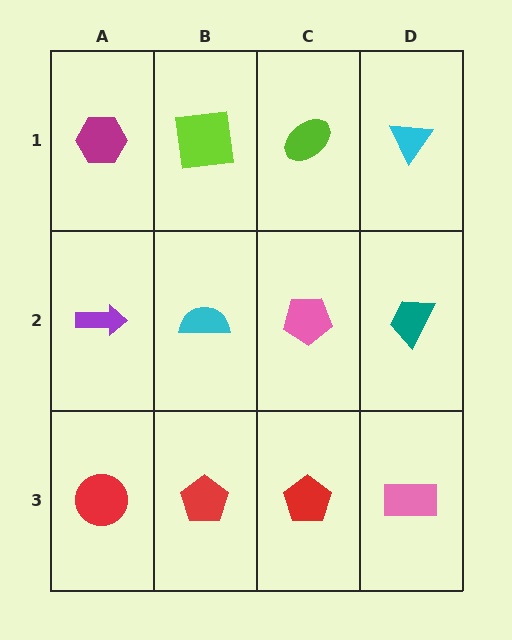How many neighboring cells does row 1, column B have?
3.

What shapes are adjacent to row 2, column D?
A cyan triangle (row 1, column D), a pink rectangle (row 3, column D), a pink pentagon (row 2, column C).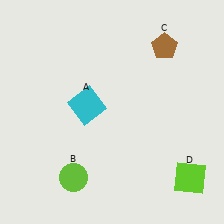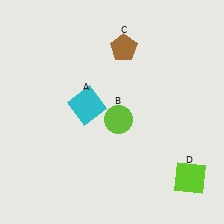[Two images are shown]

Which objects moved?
The objects that moved are: the lime circle (B), the brown pentagon (C).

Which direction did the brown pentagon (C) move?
The brown pentagon (C) moved left.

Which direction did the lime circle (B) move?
The lime circle (B) moved up.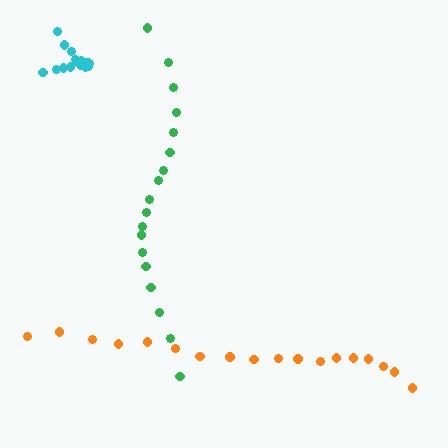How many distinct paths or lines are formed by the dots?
There are 3 distinct paths.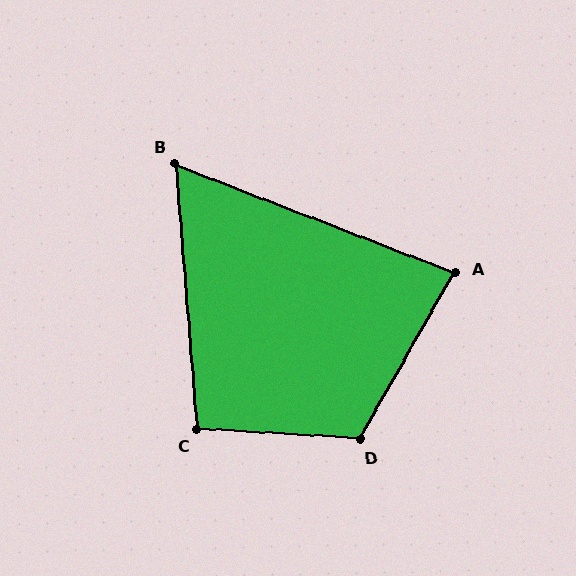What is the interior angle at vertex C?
Approximately 98 degrees (obtuse).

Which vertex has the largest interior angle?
D, at approximately 116 degrees.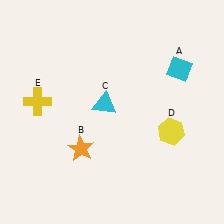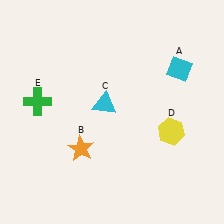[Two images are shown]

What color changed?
The cross (E) changed from yellow in Image 1 to green in Image 2.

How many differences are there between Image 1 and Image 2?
There is 1 difference between the two images.